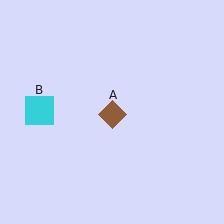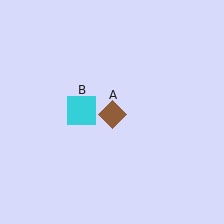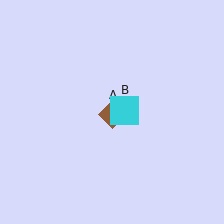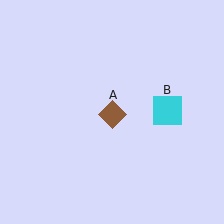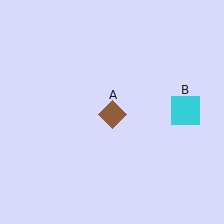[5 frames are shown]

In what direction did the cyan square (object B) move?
The cyan square (object B) moved right.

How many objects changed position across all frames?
1 object changed position: cyan square (object B).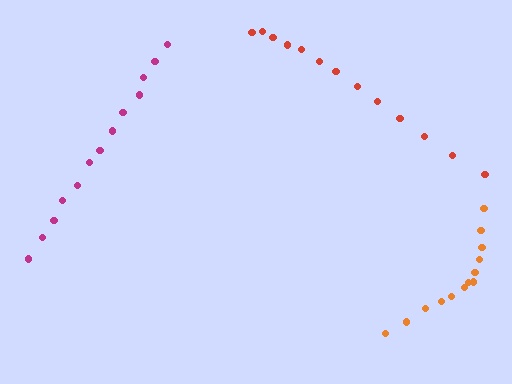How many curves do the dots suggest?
There are 3 distinct paths.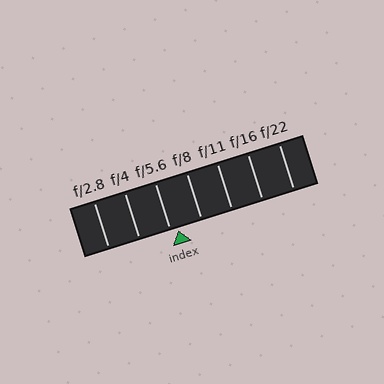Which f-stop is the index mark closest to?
The index mark is closest to f/5.6.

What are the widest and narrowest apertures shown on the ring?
The widest aperture shown is f/2.8 and the narrowest is f/22.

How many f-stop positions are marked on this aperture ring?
There are 7 f-stop positions marked.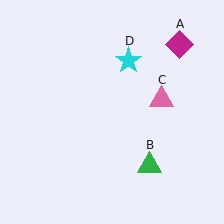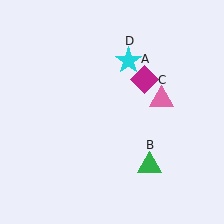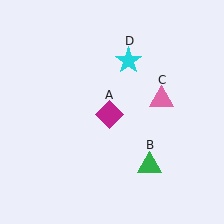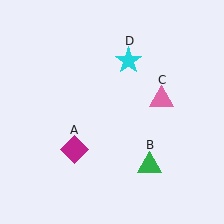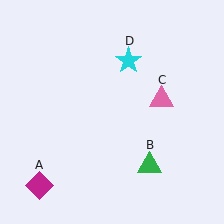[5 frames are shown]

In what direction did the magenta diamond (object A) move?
The magenta diamond (object A) moved down and to the left.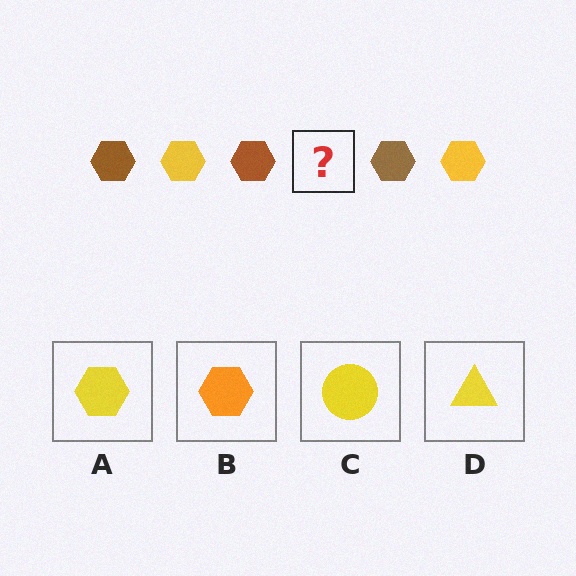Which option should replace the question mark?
Option A.